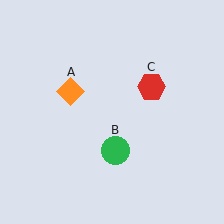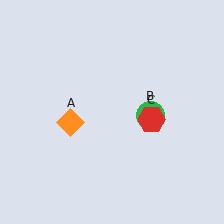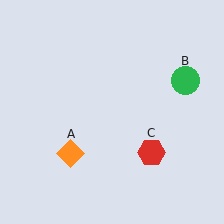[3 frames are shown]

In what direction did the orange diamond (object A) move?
The orange diamond (object A) moved down.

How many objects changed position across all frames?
3 objects changed position: orange diamond (object A), green circle (object B), red hexagon (object C).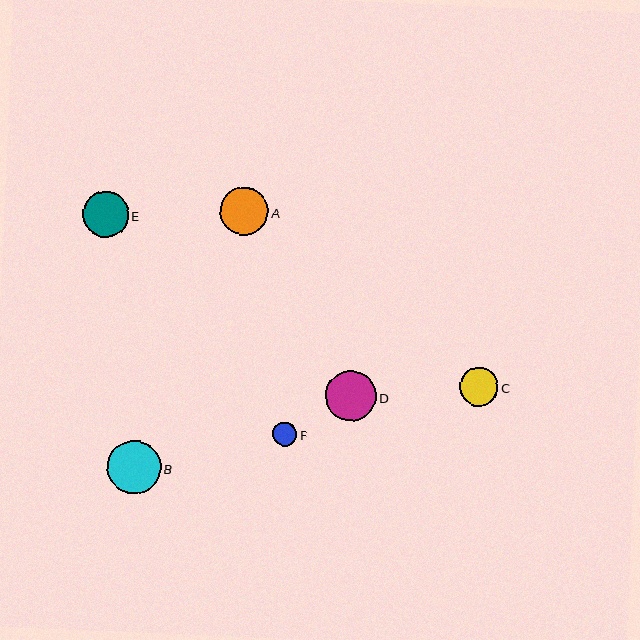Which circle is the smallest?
Circle F is the smallest with a size of approximately 24 pixels.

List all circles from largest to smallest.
From largest to smallest: B, D, A, E, C, F.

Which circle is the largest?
Circle B is the largest with a size of approximately 54 pixels.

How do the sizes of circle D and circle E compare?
Circle D and circle E are approximately the same size.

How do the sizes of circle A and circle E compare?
Circle A and circle E are approximately the same size.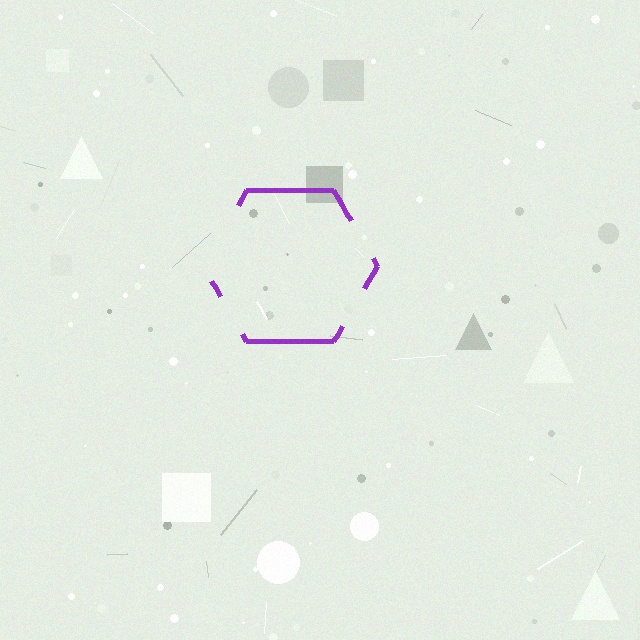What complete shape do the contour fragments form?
The contour fragments form a hexagon.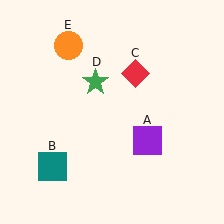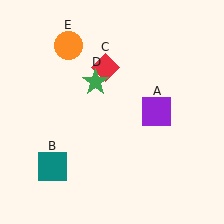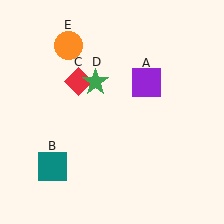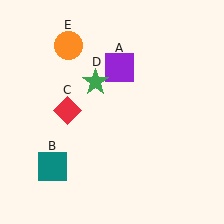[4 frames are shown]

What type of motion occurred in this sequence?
The purple square (object A), red diamond (object C) rotated counterclockwise around the center of the scene.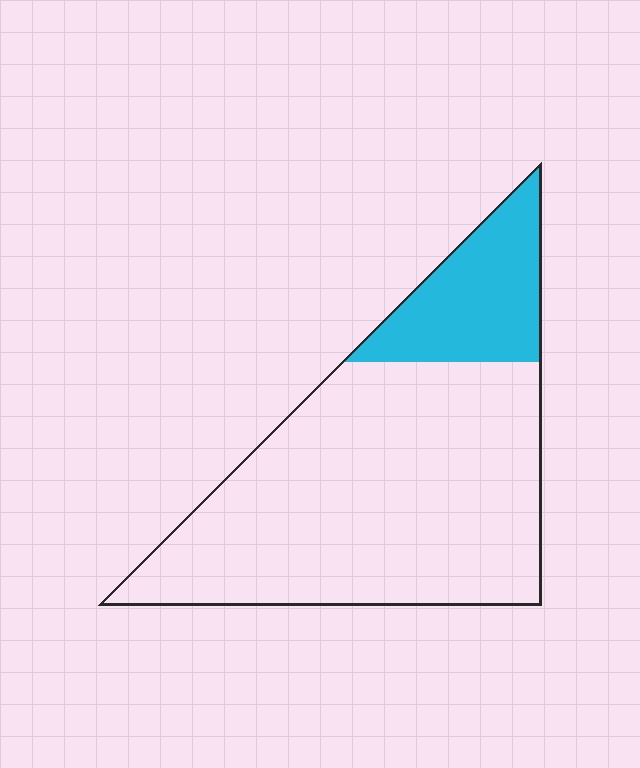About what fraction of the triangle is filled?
About one fifth (1/5).